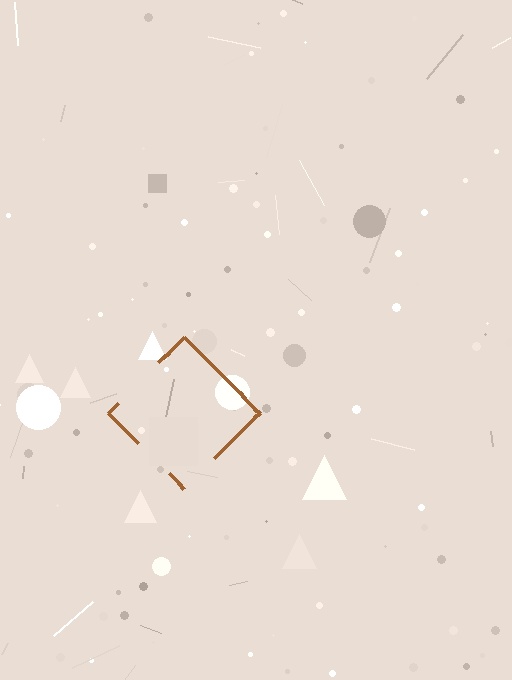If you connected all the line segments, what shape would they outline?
They would outline a diamond.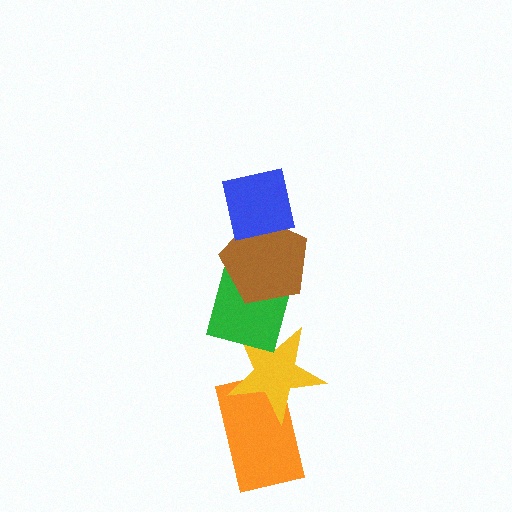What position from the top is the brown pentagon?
The brown pentagon is 2nd from the top.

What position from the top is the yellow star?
The yellow star is 4th from the top.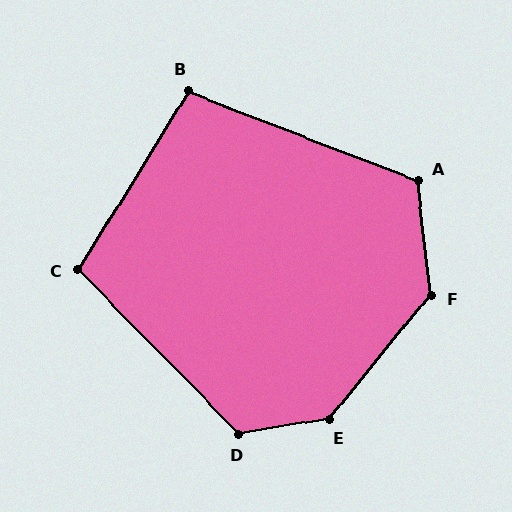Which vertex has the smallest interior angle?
B, at approximately 100 degrees.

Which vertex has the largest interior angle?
E, at approximately 138 degrees.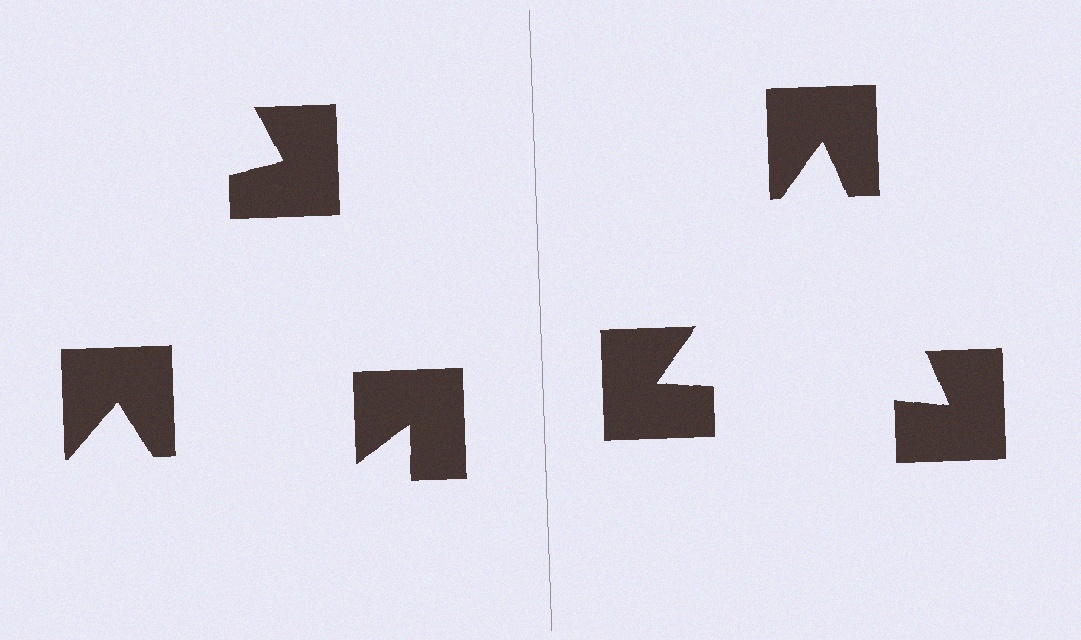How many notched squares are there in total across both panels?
6 — 3 on each side.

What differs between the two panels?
The notched squares are positioned identically on both sides; only the wedge orientations differ. On the right they align to a triangle; on the left they are misaligned.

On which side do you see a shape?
An illusory triangle appears on the right side. On the left side the wedge cuts are rotated, so no coherent shape forms.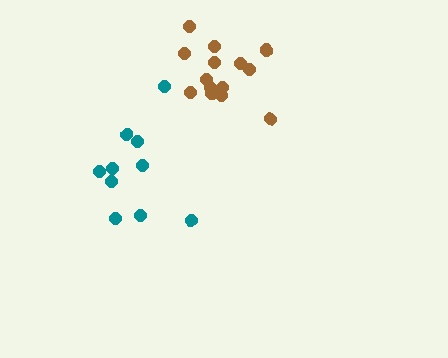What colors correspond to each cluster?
The clusters are colored: brown, teal.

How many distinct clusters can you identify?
There are 2 distinct clusters.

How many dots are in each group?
Group 1: 14 dots, Group 2: 10 dots (24 total).